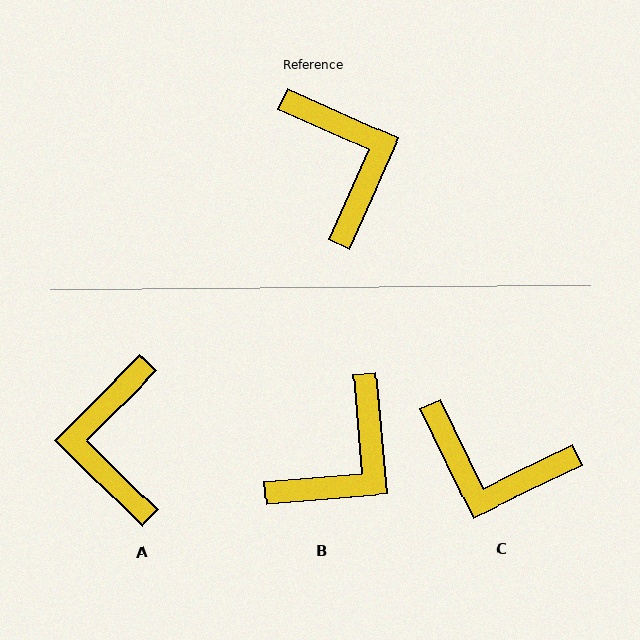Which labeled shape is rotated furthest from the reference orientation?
A, about 159 degrees away.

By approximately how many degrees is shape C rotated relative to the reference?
Approximately 130 degrees clockwise.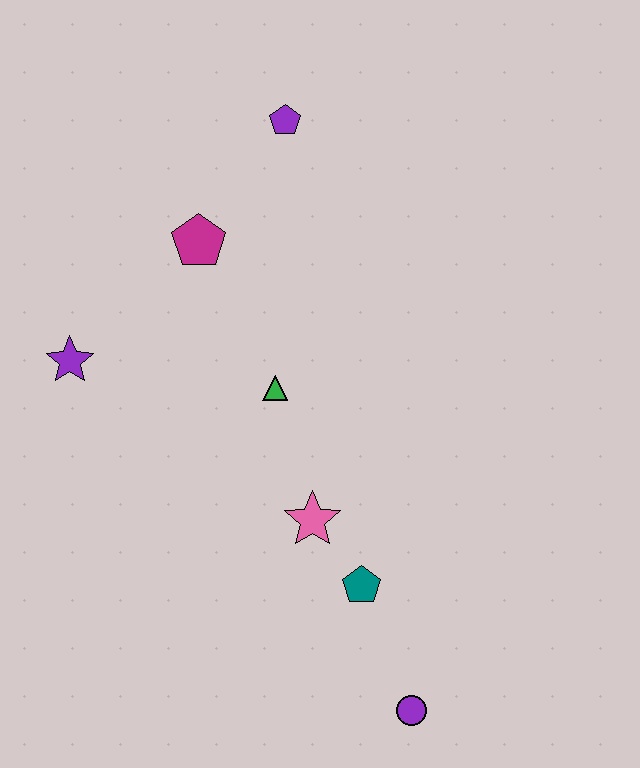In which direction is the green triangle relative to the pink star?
The green triangle is above the pink star.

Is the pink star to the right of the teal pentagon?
No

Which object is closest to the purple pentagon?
The magenta pentagon is closest to the purple pentagon.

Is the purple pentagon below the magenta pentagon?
No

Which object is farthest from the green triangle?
The purple circle is farthest from the green triangle.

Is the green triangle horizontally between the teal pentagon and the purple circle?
No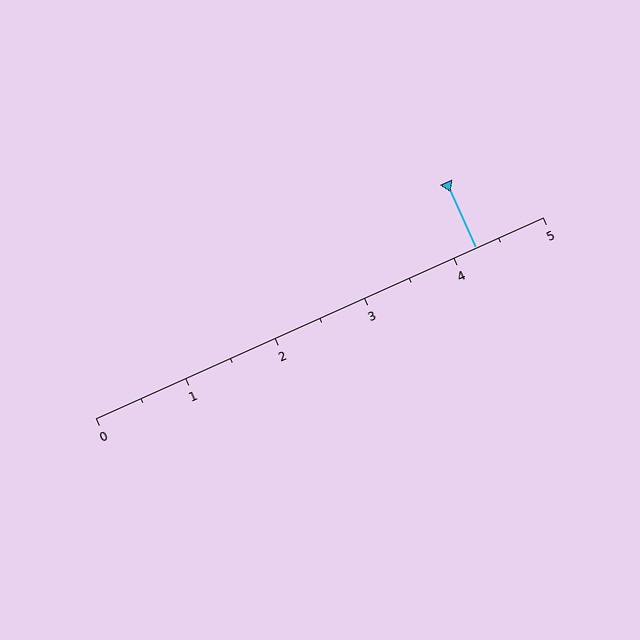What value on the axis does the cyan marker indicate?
The marker indicates approximately 4.2.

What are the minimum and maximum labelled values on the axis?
The axis runs from 0 to 5.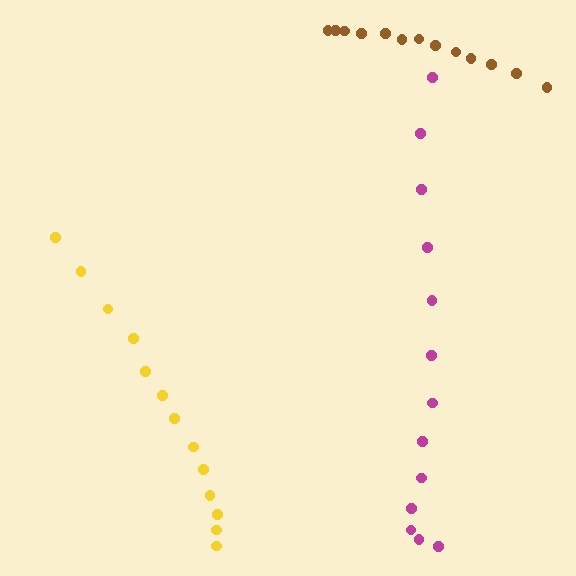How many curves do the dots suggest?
There are 3 distinct paths.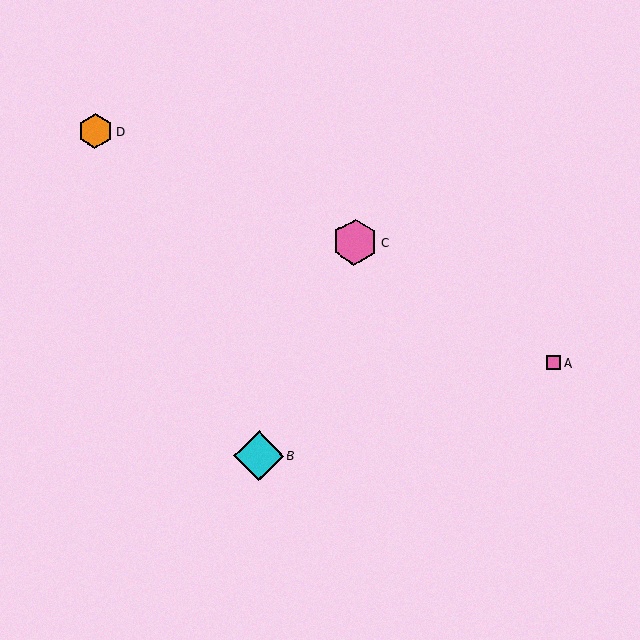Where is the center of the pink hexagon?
The center of the pink hexagon is at (355, 242).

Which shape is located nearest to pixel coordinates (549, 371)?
The pink square (labeled A) at (554, 363) is nearest to that location.